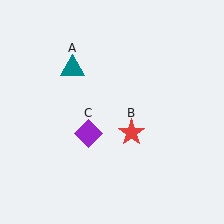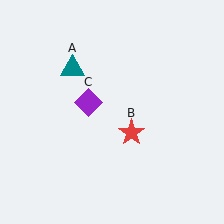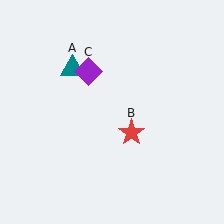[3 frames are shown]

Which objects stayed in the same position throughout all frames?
Teal triangle (object A) and red star (object B) remained stationary.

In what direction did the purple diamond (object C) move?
The purple diamond (object C) moved up.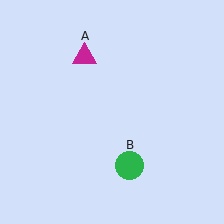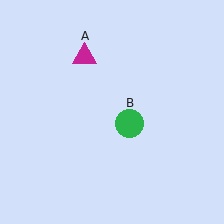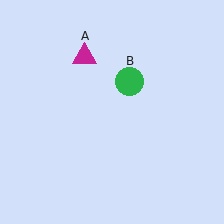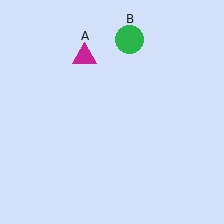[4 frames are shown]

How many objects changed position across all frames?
1 object changed position: green circle (object B).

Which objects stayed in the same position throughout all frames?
Magenta triangle (object A) remained stationary.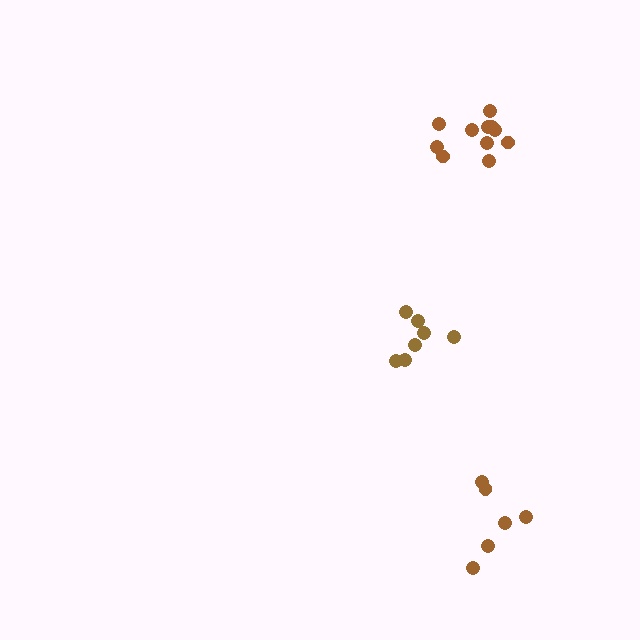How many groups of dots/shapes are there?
There are 3 groups.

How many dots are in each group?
Group 1: 7 dots, Group 2: 11 dots, Group 3: 6 dots (24 total).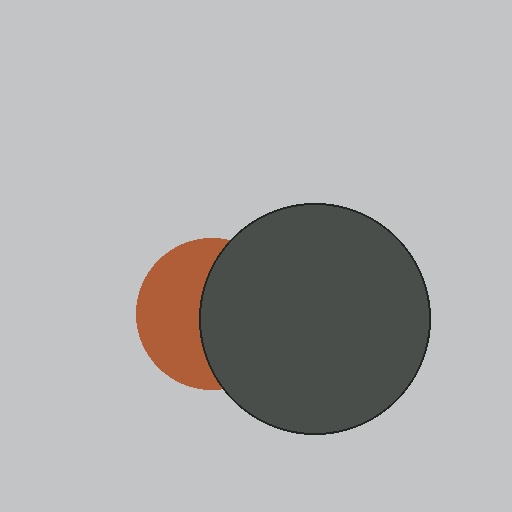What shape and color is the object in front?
The object in front is a dark gray circle.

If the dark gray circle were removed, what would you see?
You would see the complete brown circle.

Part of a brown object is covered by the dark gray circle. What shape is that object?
It is a circle.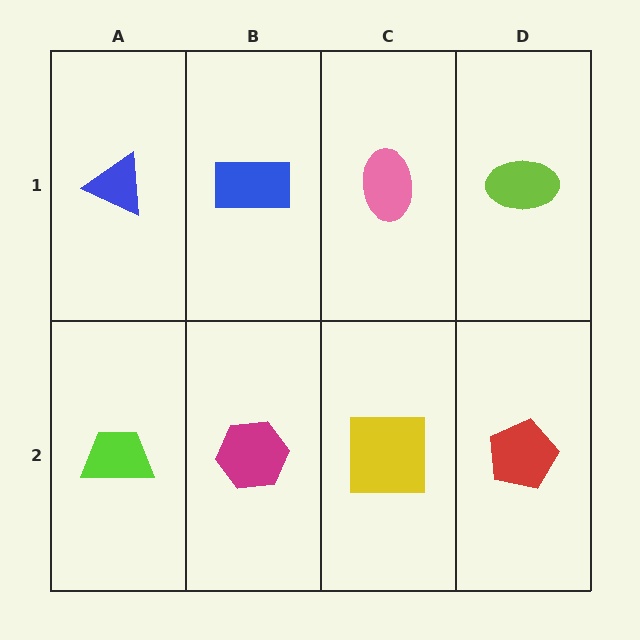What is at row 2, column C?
A yellow square.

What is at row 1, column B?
A blue rectangle.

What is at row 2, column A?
A lime trapezoid.